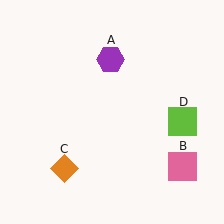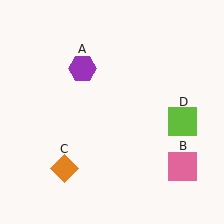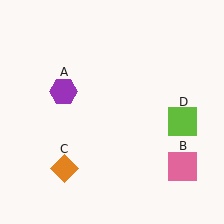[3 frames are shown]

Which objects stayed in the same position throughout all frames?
Pink square (object B) and orange diamond (object C) and lime square (object D) remained stationary.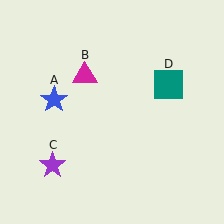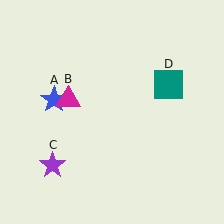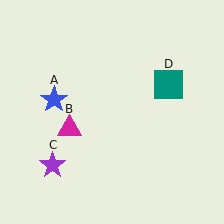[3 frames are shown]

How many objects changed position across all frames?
1 object changed position: magenta triangle (object B).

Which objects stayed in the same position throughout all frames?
Blue star (object A) and purple star (object C) and teal square (object D) remained stationary.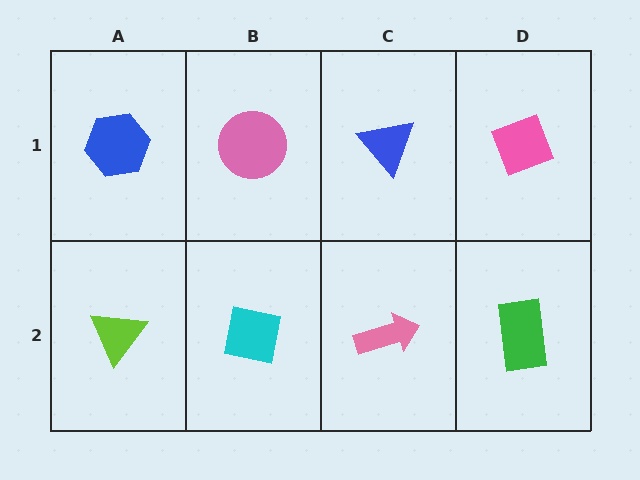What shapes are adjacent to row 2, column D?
A pink diamond (row 1, column D), a pink arrow (row 2, column C).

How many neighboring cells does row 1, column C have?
3.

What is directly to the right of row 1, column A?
A pink circle.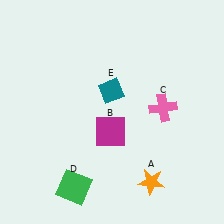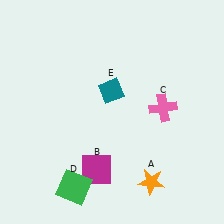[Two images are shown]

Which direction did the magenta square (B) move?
The magenta square (B) moved down.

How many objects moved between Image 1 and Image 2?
1 object moved between the two images.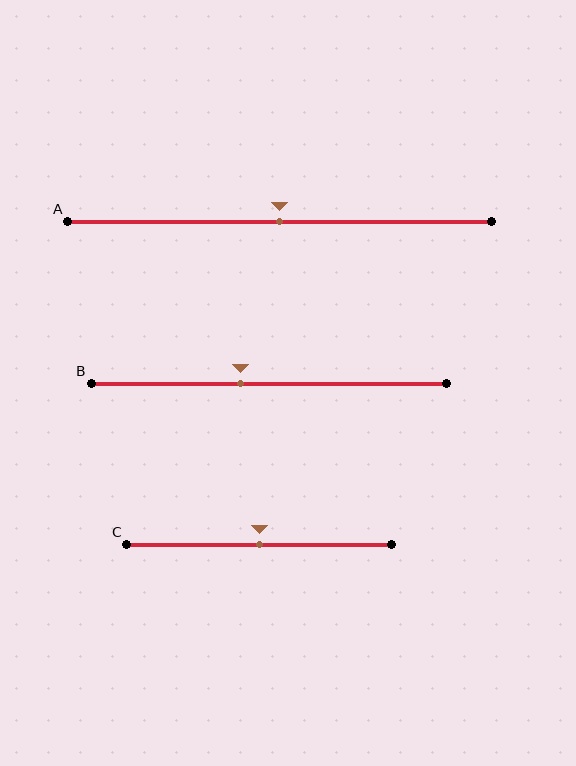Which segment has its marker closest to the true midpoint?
Segment A has its marker closest to the true midpoint.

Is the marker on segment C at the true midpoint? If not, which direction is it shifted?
Yes, the marker on segment C is at the true midpoint.